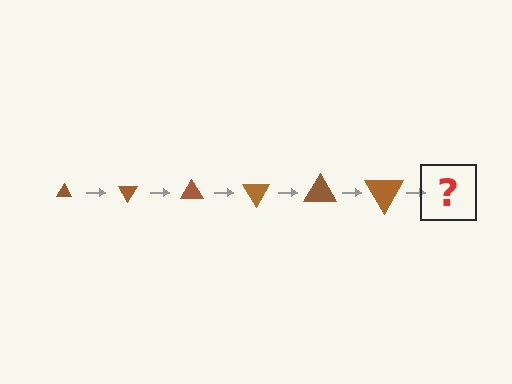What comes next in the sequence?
The next element should be a triangle, larger than the previous one and rotated 360 degrees from the start.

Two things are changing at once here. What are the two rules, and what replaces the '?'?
The two rules are that the triangle grows larger each step and it rotates 60 degrees each step. The '?' should be a triangle, larger than the previous one and rotated 360 degrees from the start.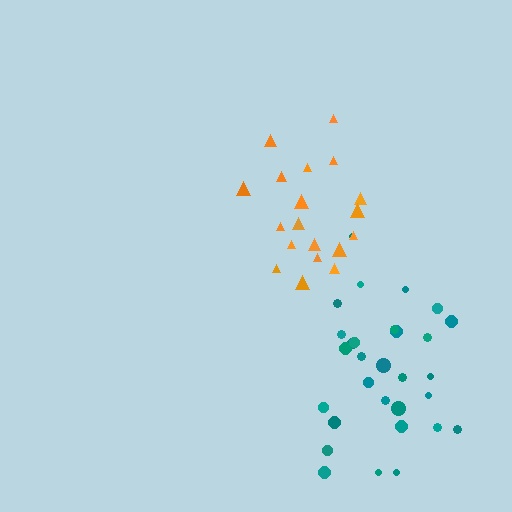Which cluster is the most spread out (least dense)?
Orange.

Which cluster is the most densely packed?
Teal.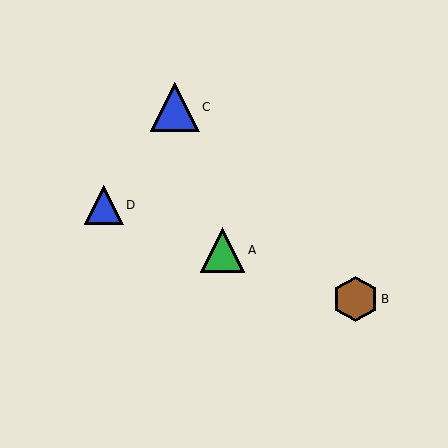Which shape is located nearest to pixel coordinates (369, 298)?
The brown hexagon (labeled B) at (355, 299) is nearest to that location.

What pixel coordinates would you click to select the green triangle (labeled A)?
Click at (223, 250) to select the green triangle A.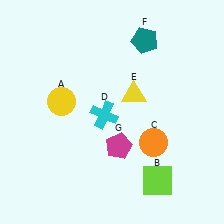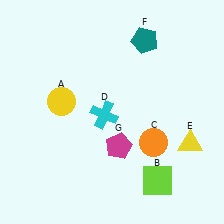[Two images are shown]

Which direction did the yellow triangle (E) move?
The yellow triangle (E) moved right.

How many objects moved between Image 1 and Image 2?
1 object moved between the two images.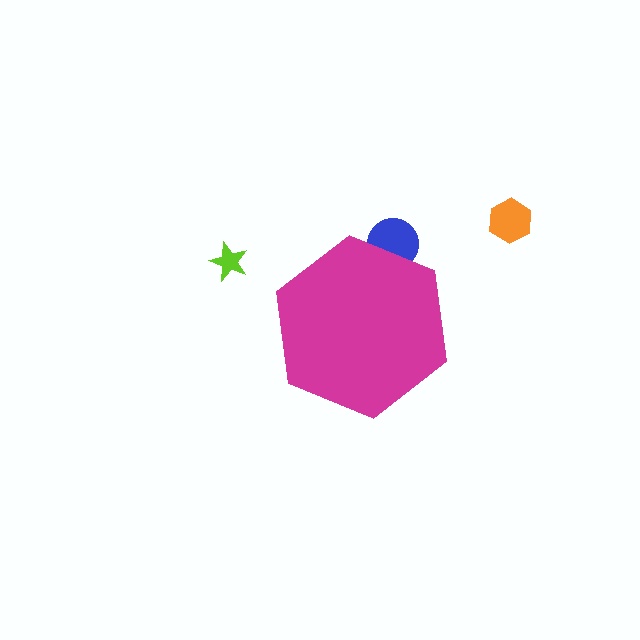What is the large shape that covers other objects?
A magenta hexagon.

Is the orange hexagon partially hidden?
No, the orange hexagon is fully visible.